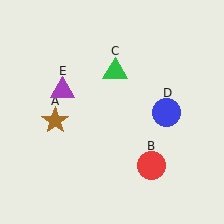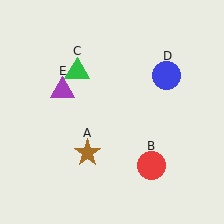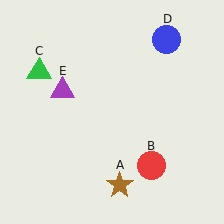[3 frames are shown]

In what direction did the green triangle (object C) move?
The green triangle (object C) moved left.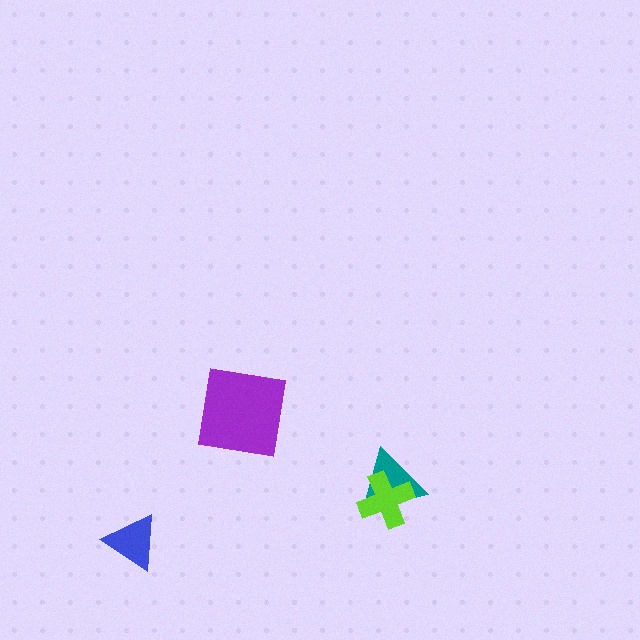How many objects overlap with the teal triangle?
1 object overlaps with the teal triangle.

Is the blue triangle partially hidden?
No, no other shape covers it.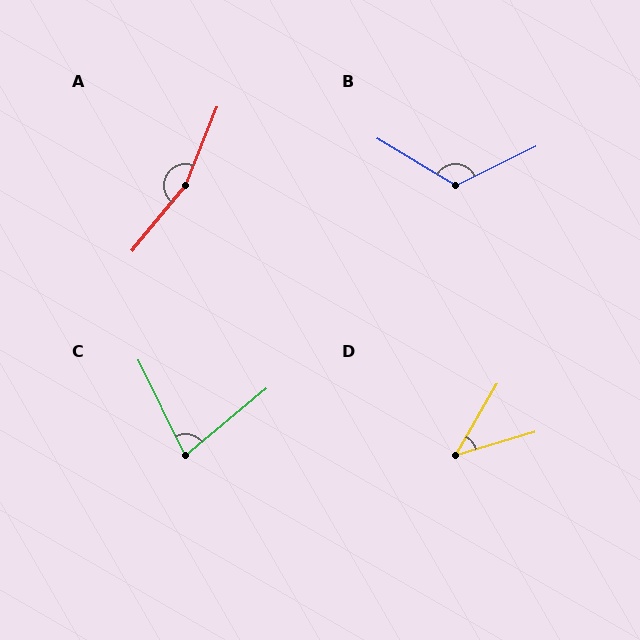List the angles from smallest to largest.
D (44°), C (77°), B (123°), A (162°).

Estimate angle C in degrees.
Approximately 77 degrees.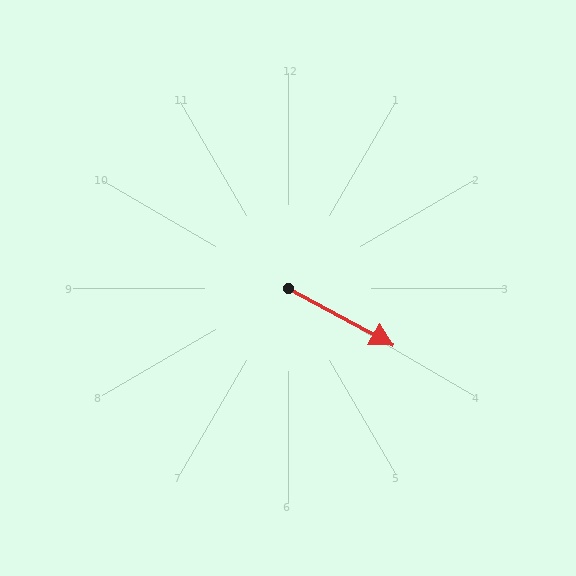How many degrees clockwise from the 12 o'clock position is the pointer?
Approximately 118 degrees.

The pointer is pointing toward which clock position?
Roughly 4 o'clock.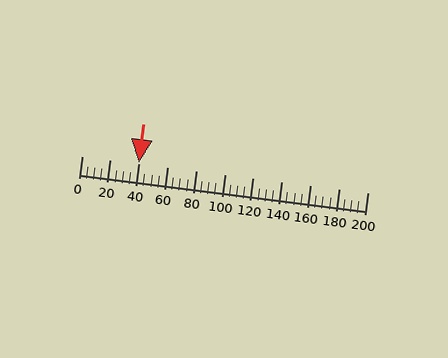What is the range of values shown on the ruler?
The ruler shows values from 0 to 200.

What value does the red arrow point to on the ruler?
The red arrow points to approximately 40.